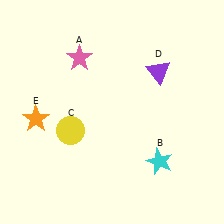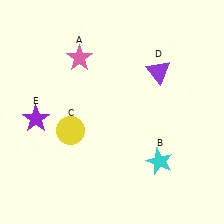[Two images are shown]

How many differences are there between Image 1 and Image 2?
There is 1 difference between the two images.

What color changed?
The star (E) changed from orange in Image 1 to purple in Image 2.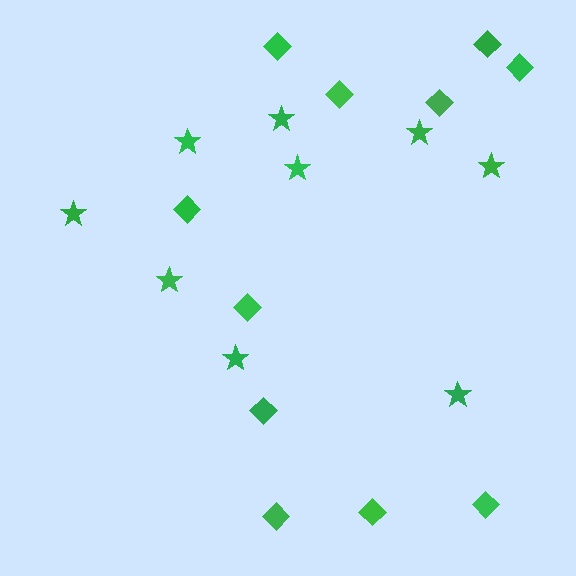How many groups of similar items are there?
There are 2 groups: one group of diamonds (11) and one group of stars (9).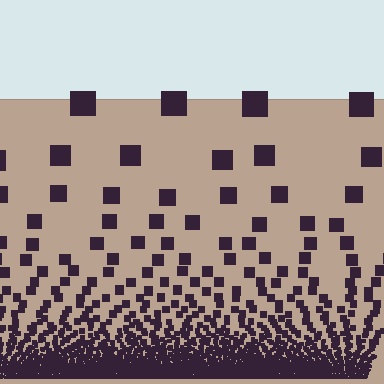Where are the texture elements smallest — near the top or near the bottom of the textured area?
Near the bottom.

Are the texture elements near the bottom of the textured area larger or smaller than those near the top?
Smaller. The gradient is inverted — elements near the bottom are smaller and denser.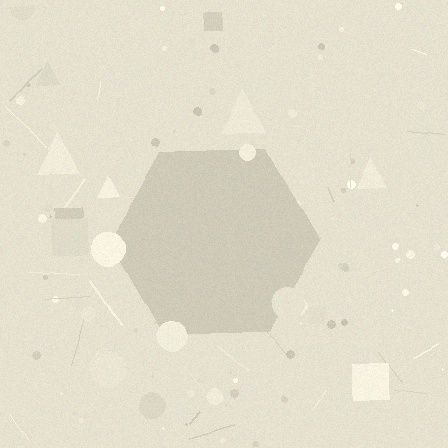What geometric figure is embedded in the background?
A hexagon is embedded in the background.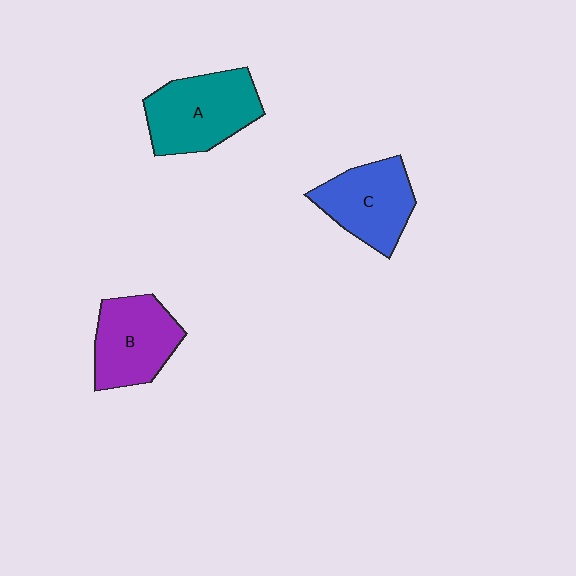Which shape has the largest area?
Shape A (teal).